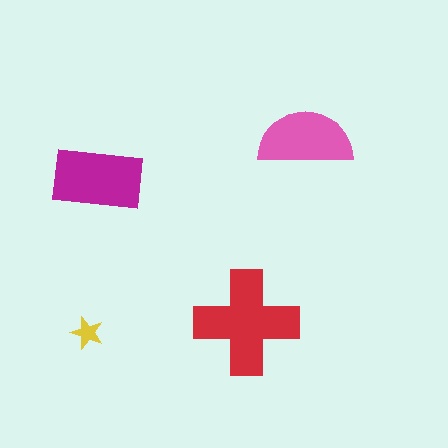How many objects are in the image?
There are 4 objects in the image.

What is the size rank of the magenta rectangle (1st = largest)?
2nd.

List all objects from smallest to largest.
The yellow star, the pink semicircle, the magenta rectangle, the red cross.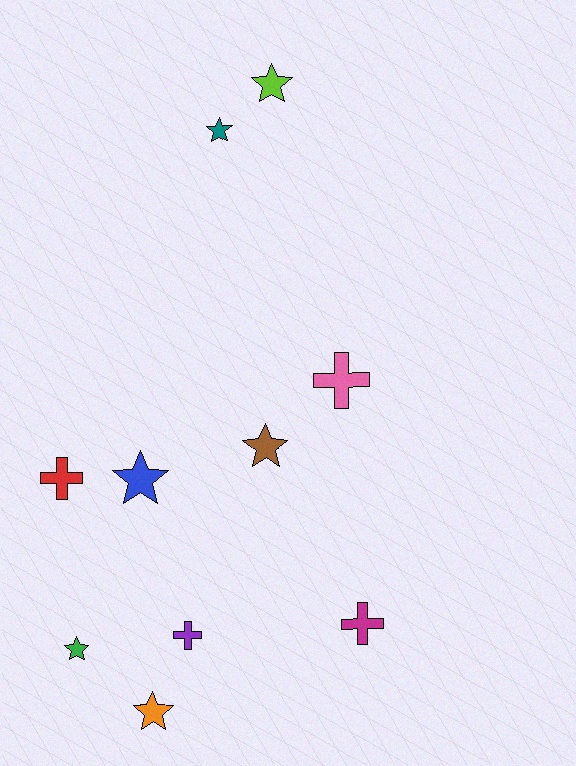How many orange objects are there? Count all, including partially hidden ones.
There is 1 orange object.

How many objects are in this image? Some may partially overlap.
There are 10 objects.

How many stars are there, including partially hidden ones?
There are 6 stars.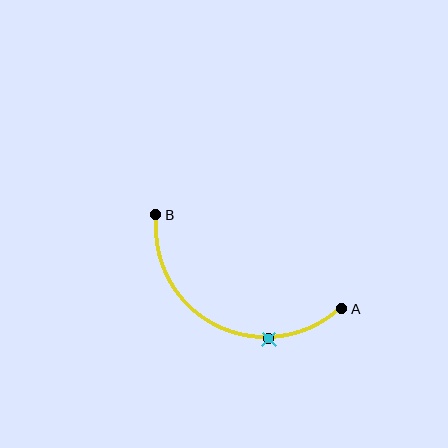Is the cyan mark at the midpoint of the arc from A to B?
No. The cyan mark lies on the arc but is closer to endpoint A. The arc midpoint would be at the point on the curve equidistant along the arc from both A and B.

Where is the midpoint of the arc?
The arc midpoint is the point on the curve farthest from the straight line joining A and B. It sits below that line.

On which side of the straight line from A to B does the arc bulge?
The arc bulges below the straight line connecting A and B.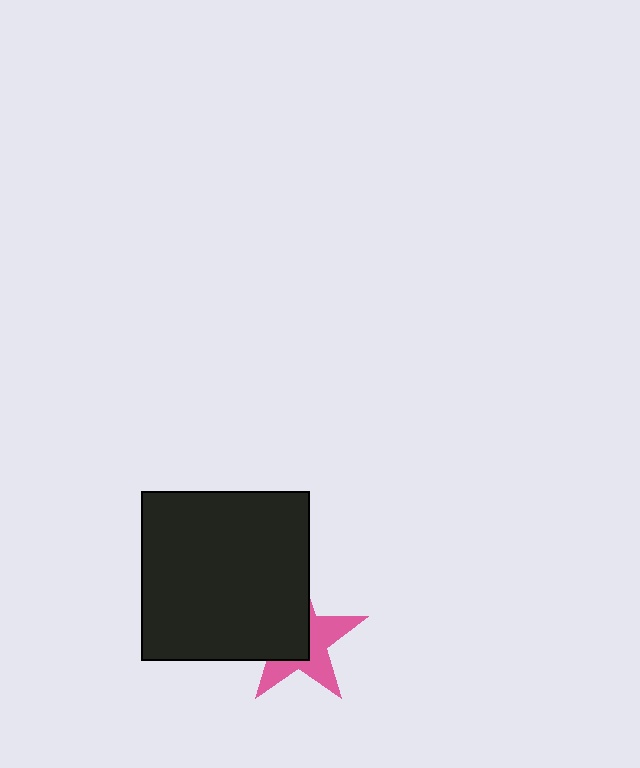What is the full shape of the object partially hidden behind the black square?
The partially hidden object is a pink star.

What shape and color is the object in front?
The object in front is a black square.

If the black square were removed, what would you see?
You would see the complete pink star.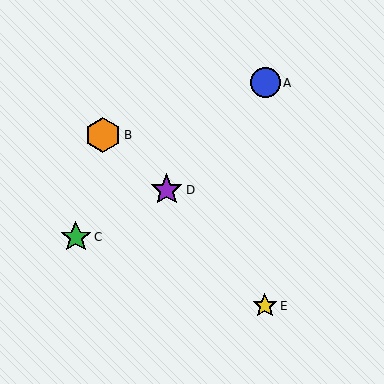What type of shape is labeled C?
Shape C is a green star.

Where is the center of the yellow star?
The center of the yellow star is at (265, 306).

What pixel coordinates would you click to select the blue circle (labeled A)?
Click at (265, 83) to select the blue circle A.